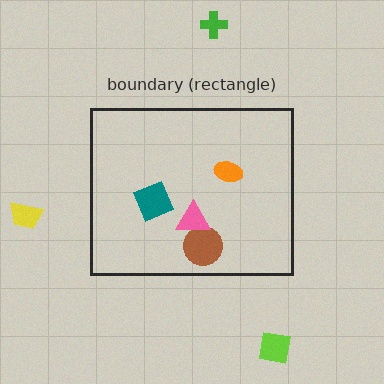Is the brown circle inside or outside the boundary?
Inside.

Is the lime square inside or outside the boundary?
Outside.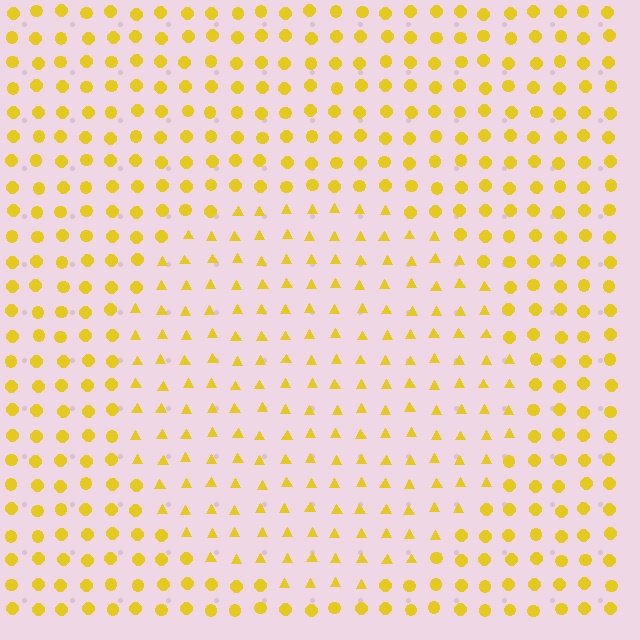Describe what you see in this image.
The image is filled with small yellow elements arranged in a uniform grid. A circle-shaped region contains triangles, while the surrounding area contains circles. The boundary is defined purely by the change in element shape.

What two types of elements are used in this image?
The image uses triangles inside the circle region and circles outside it.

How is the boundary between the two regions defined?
The boundary is defined by a change in element shape: triangles inside vs. circles outside. All elements share the same color and spacing.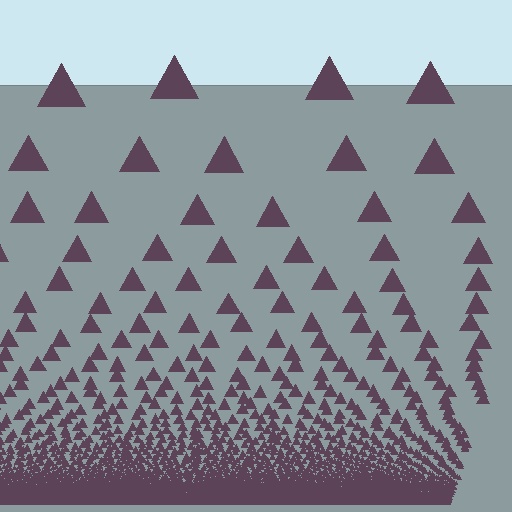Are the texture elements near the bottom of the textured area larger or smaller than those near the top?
Smaller. The gradient is inverted — elements near the bottom are smaller and denser.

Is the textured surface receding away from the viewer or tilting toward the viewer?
The surface appears to tilt toward the viewer. Texture elements get larger and sparser toward the top.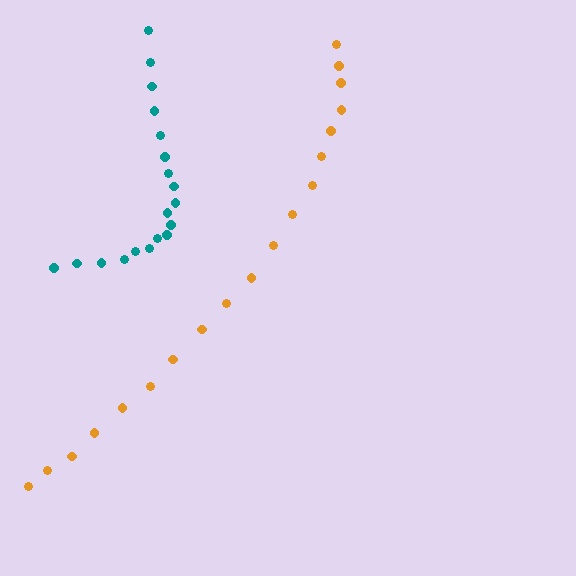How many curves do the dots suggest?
There are 2 distinct paths.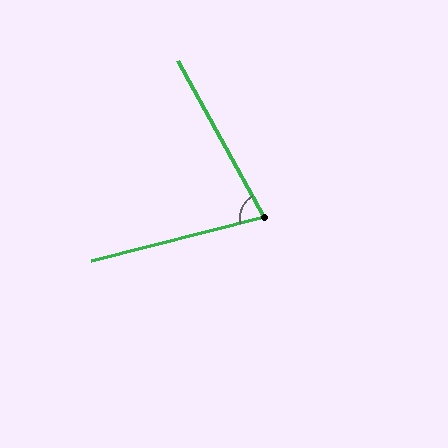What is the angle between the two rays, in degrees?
Approximately 75 degrees.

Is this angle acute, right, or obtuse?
It is acute.